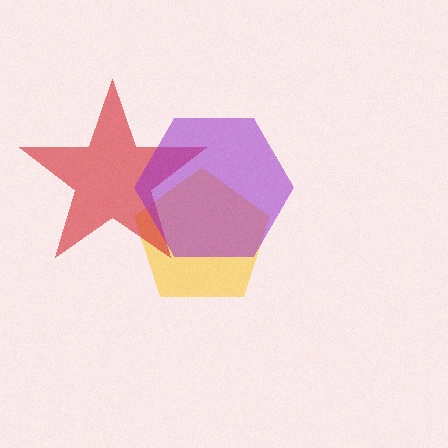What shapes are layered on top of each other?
The layered shapes are: a yellow pentagon, a red star, a purple hexagon.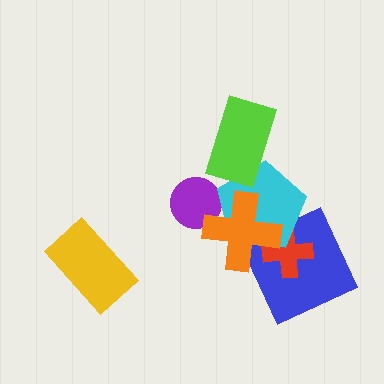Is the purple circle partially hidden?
Yes, it is partially covered by another shape.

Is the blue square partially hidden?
Yes, it is partially covered by another shape.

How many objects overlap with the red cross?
3 objects overlap with the red cross.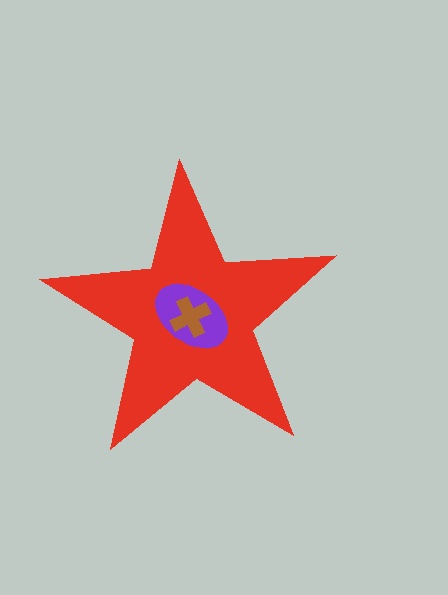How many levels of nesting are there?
3.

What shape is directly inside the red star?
The purple ellipse.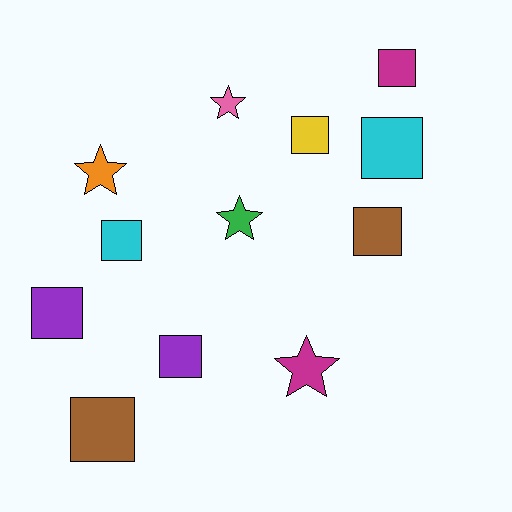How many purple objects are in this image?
There are 2 purple objects.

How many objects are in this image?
There are 12 objects.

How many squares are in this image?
There are 8 squares.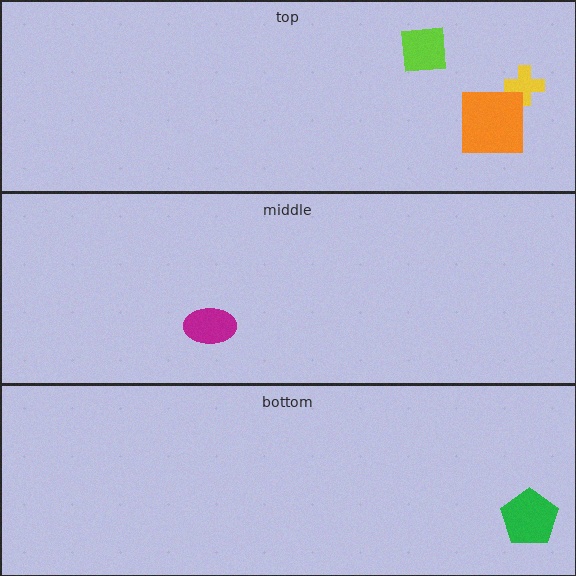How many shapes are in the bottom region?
1.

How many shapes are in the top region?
3.